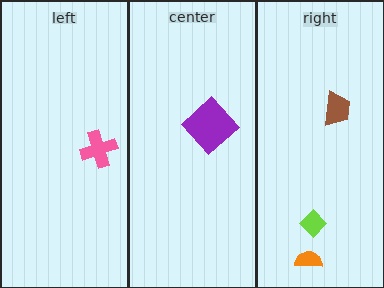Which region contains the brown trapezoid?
The right region.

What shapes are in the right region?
The lime diamond, the orange semicircle, the brown trapezoid.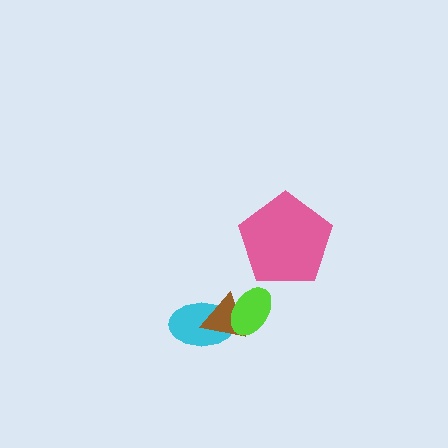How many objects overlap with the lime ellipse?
2 objects overlap with the lime ellipse.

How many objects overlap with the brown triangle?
2 objects overlap with the brown triangle.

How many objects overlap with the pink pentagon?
0 objects overlap with the pink pentagon.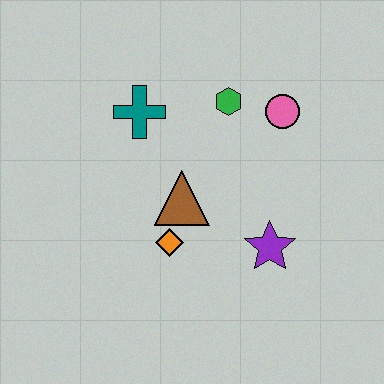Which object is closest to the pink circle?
The green hexagon is closest to the pink circle.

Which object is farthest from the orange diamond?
The pink circle is farthest from the orange diamond.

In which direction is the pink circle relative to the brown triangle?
The pink circle is to the right of the brown triangle.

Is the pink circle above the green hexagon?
No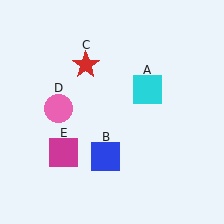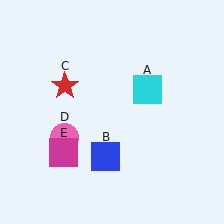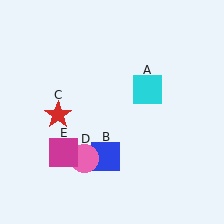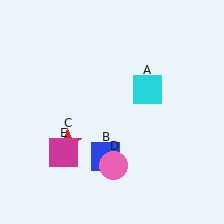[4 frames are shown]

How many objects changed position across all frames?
2 objects changed position: red star (object C), pink circle (object D).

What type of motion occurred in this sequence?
The red star (object C), pink circle (object D) rotated counterclockwise around the center of the scene.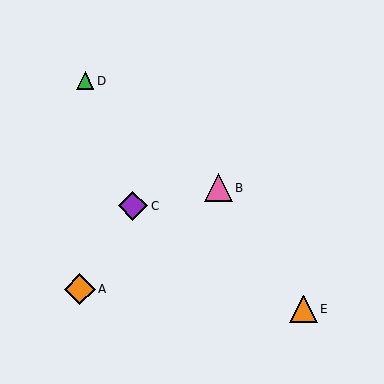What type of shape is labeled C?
Shape C is a purple diamond.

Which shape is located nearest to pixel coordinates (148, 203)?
The purple diamond (labeled C) at (133, 206) is nearest to that location.